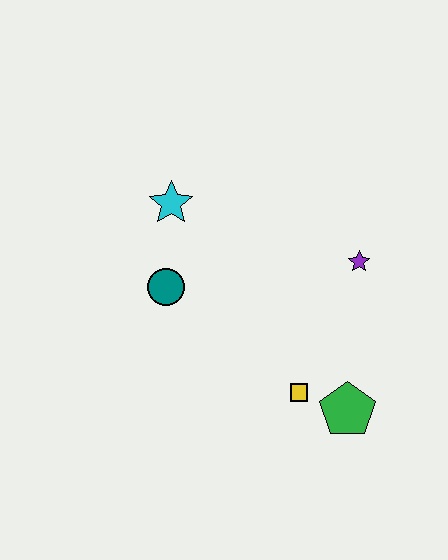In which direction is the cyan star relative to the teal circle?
The cyan star is above the teal circle.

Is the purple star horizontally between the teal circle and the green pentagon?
No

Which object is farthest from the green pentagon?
The cyan star is farthest from the green pentagon.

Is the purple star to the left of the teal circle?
No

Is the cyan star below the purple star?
No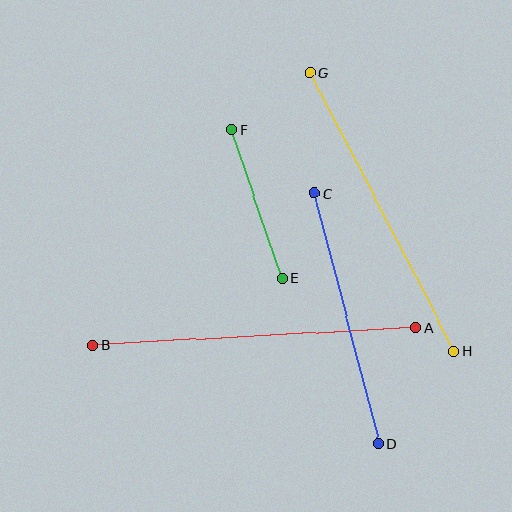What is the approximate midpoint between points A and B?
The midpoint is at approximately (254, 336) pixels.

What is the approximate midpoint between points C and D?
The midpoint is at approximately (346, 319) pixels.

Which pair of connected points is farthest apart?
Points A and B are farthest apart.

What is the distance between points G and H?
The distance is approximately 313 pixels.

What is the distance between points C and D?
The distance is approximately 259 pixels.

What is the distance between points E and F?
The distance is approximately 157 pixels.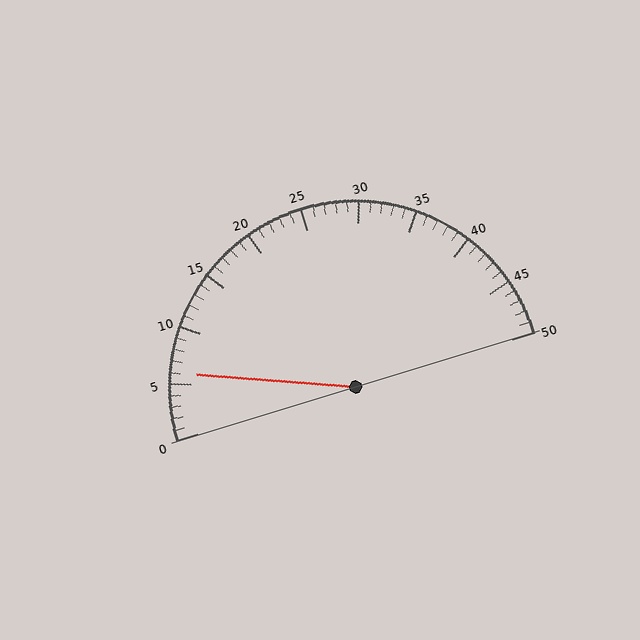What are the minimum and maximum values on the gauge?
The gauge ranges from 0 to 50.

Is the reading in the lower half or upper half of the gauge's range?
The reading is in the lower half of the range (0 to 50).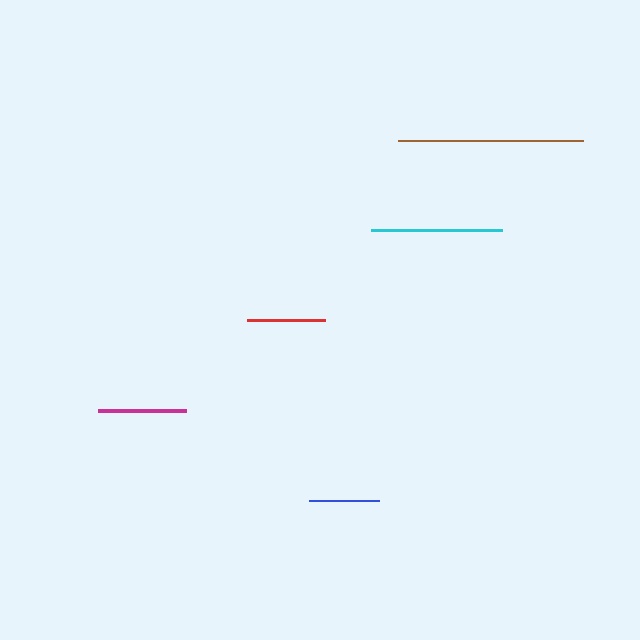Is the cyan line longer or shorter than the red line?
The cyan line is longer than the red line.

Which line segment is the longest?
The brown line is the longest at approximately 185 pixels.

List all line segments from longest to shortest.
From longest to shortest: brown, cyan, magenta, red, blue.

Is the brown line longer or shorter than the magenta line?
The brown line is longer than the magenta line.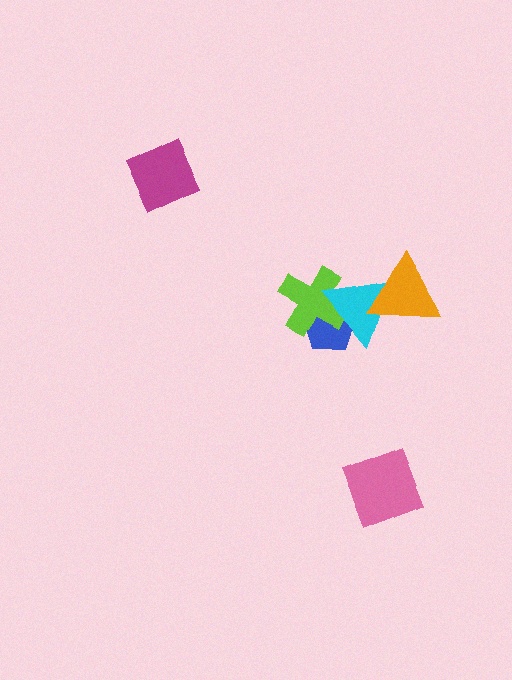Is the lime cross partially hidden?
Yes, it is partially covered by another shape.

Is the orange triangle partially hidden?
No, no other shape covers it.